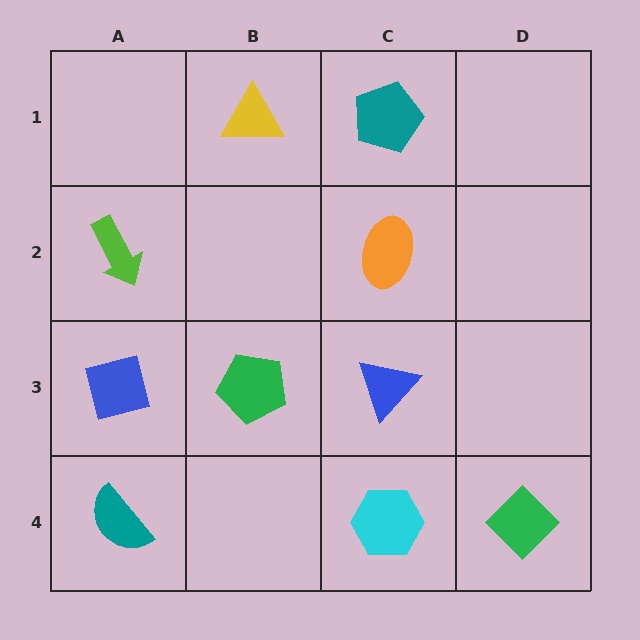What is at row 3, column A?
A blue square.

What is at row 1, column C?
A teal pentagon.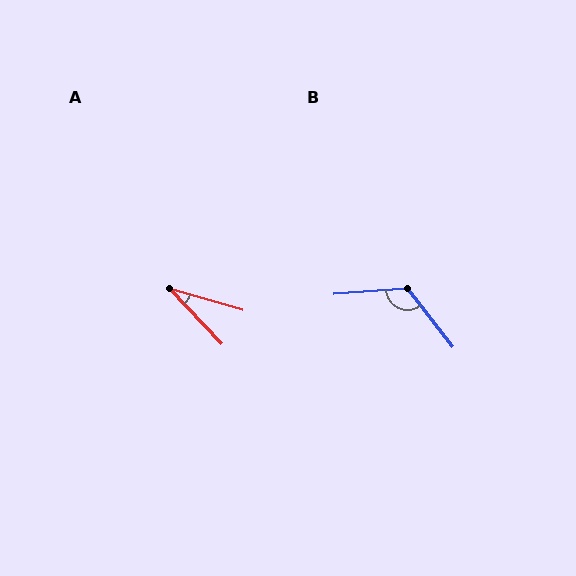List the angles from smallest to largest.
A (30°), B (124°).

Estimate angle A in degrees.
Approximately 30 degrees.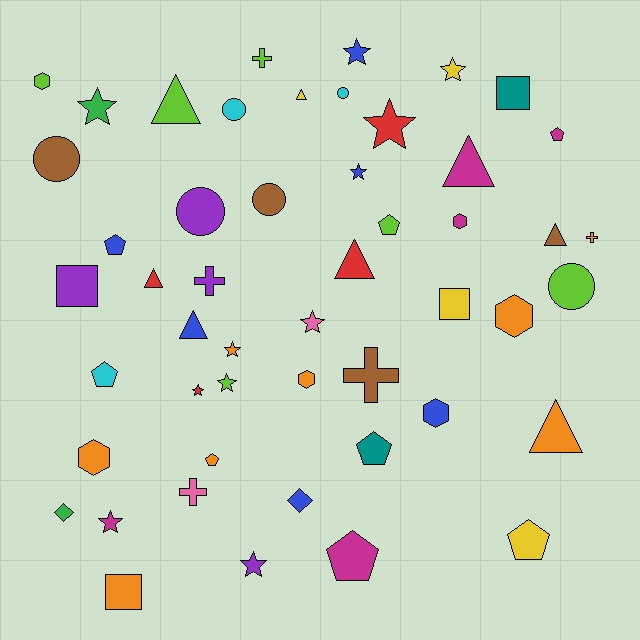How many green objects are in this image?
There are 2 green objects.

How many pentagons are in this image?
There are 8 pentagons.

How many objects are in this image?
There are 50 objects.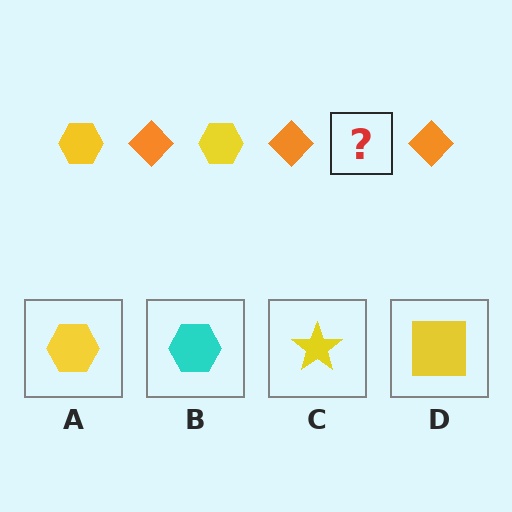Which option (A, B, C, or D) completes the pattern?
A.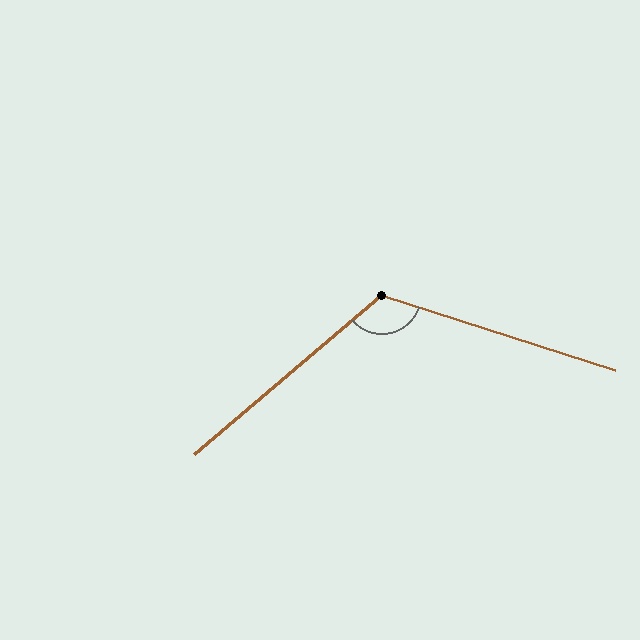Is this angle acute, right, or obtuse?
It is obtuse.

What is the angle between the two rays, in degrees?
Approximately 122 degrees.